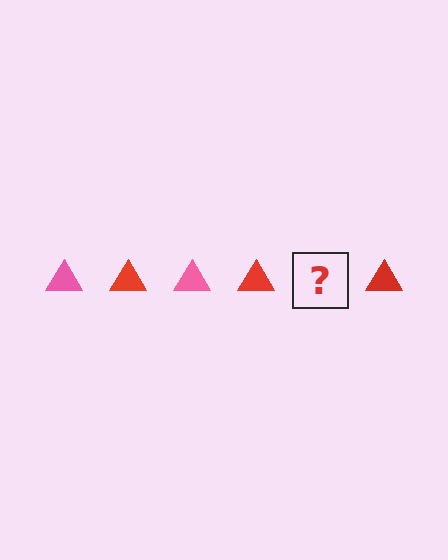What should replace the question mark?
The question mark should be replaced with a pink triangle.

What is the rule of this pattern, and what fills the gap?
The rule is that the pattern cycles through pink, red triangles. The gap should be filled with a pink triangle.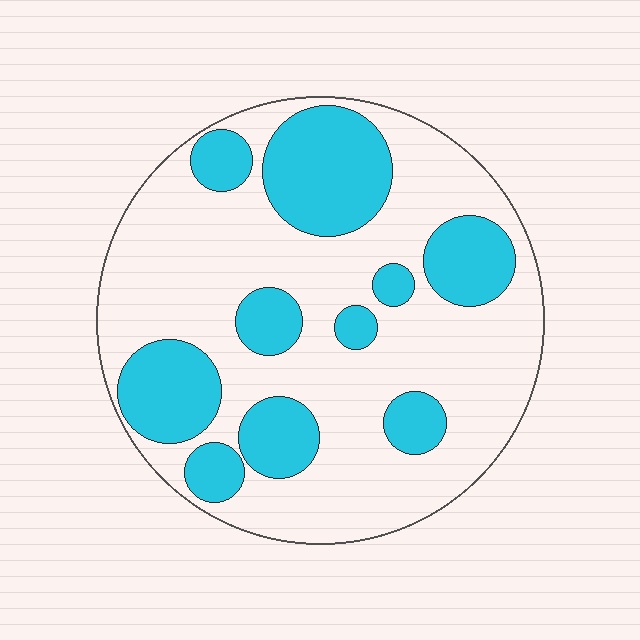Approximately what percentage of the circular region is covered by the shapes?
Approximately 30%.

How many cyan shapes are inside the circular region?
10.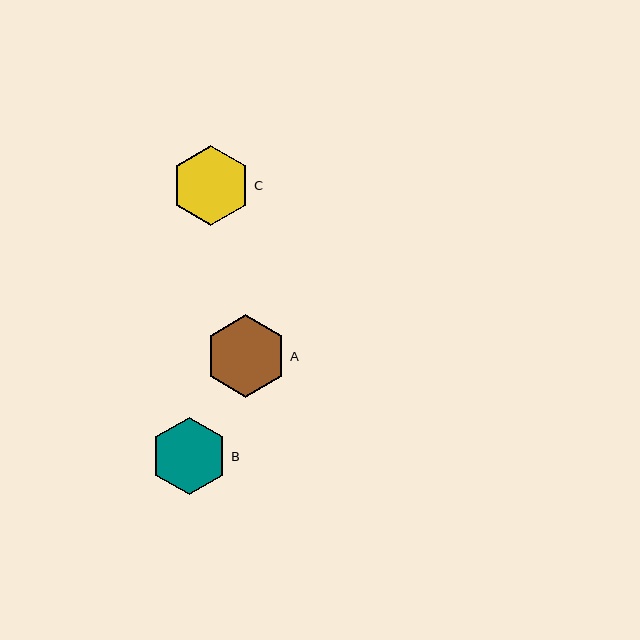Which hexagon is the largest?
Hexagon A is the largest with a size of approximately 82 pixels.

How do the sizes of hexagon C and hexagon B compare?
Hexagon C and hexagon B are approximately the same size.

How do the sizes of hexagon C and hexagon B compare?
Hexagon C and hexagon B are approximately the same size.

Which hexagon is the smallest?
Hexagon B is the smallest with a size of approximately 78 pixels.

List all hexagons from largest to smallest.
From largest to smallest: A, C, B.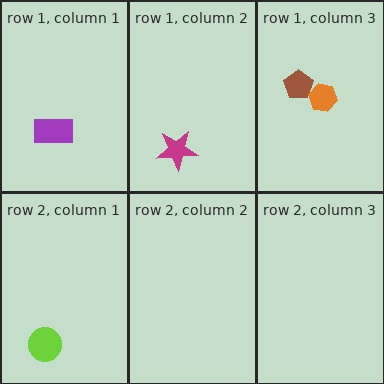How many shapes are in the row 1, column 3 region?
2.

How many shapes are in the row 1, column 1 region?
1.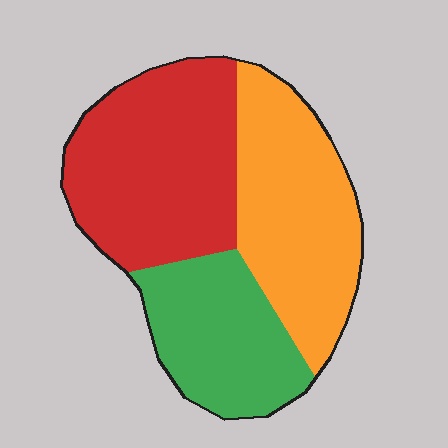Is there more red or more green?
Red.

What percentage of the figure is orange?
Orange covers around 35% of the figure.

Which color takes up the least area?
Green, at roughly 25%.